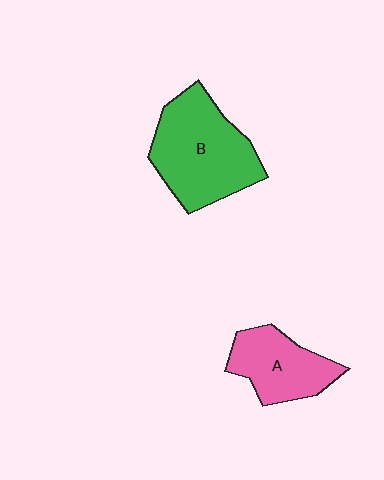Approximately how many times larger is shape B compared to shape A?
Approximately 1.6 times.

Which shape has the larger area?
Shape B (green).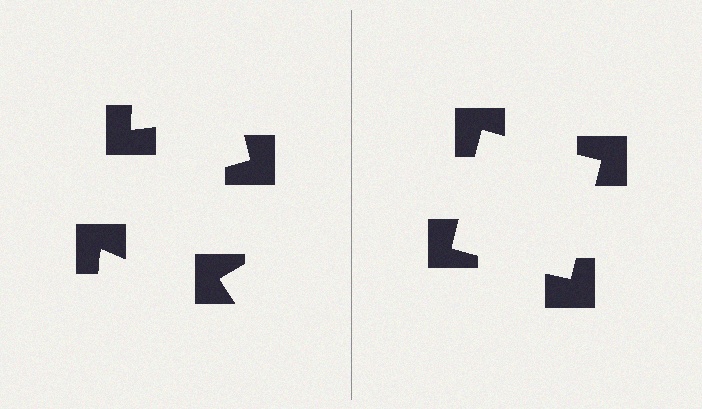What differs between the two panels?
The notched squares are positioned identically on both sides; only the wedge orientations differ. On the right they align to a square; on the left they are misaligned.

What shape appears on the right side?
An illusory square.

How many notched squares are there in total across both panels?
8 — 4 on each side.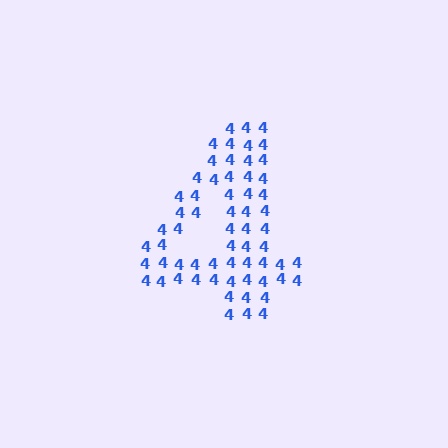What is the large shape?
The large shape is the digit 4.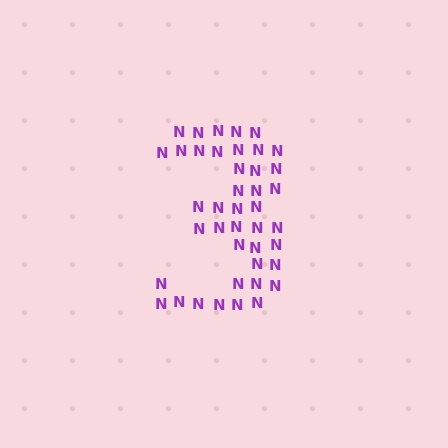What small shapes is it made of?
It is made of small letter N's.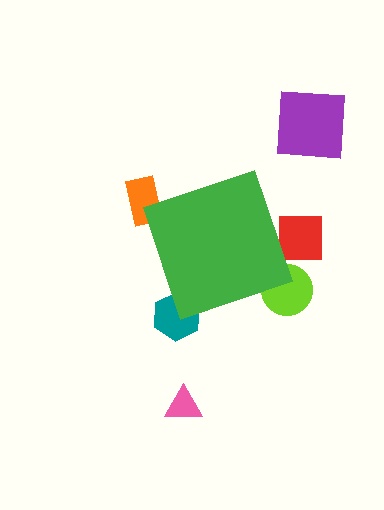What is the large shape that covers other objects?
A green diamond.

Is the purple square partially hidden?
No, the purple square is fully visible.